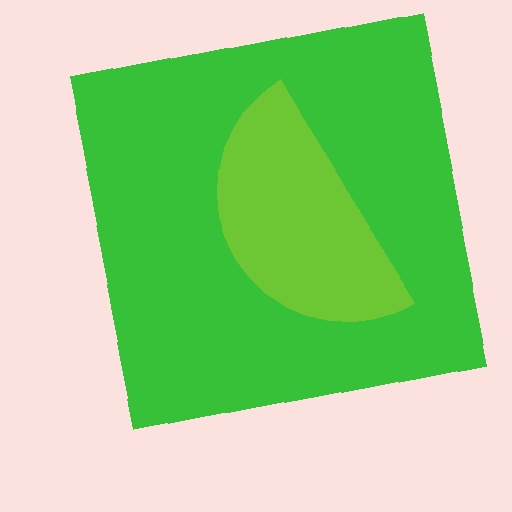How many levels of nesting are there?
2.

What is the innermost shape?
The lime semicircle.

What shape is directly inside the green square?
The lime semicircle.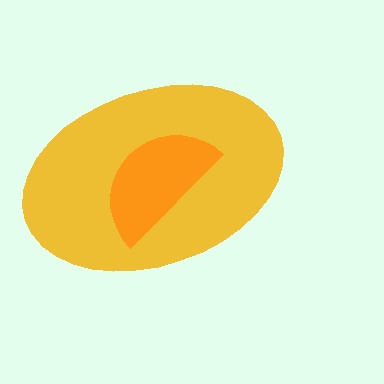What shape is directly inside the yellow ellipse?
The orange semicircle.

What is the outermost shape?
The yellow ellipse.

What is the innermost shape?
The orange semicircle.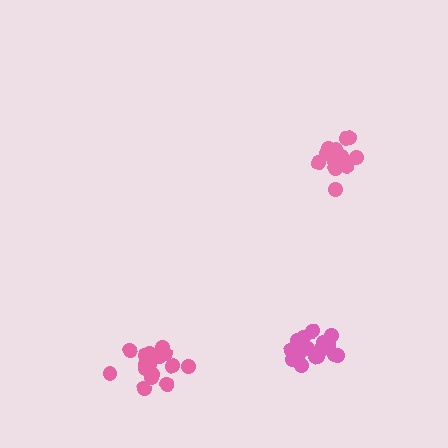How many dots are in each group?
Group 1: 13 dots, Group 2: 18 dots, Group 3: 16 dots (47 total).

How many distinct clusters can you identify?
There are 3 distinct clusters.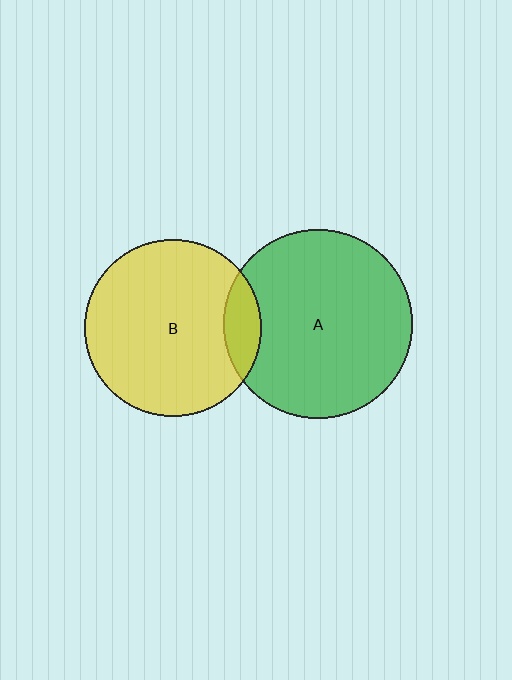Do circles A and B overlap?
Yes.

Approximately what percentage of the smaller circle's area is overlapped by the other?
Approximately 10%.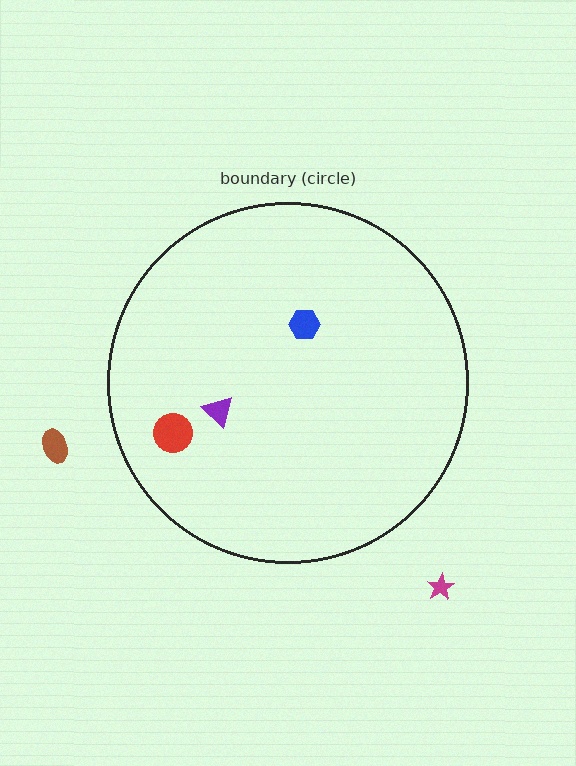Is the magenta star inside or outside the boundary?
Outside.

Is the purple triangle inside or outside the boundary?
Inside.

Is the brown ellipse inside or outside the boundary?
Outside.